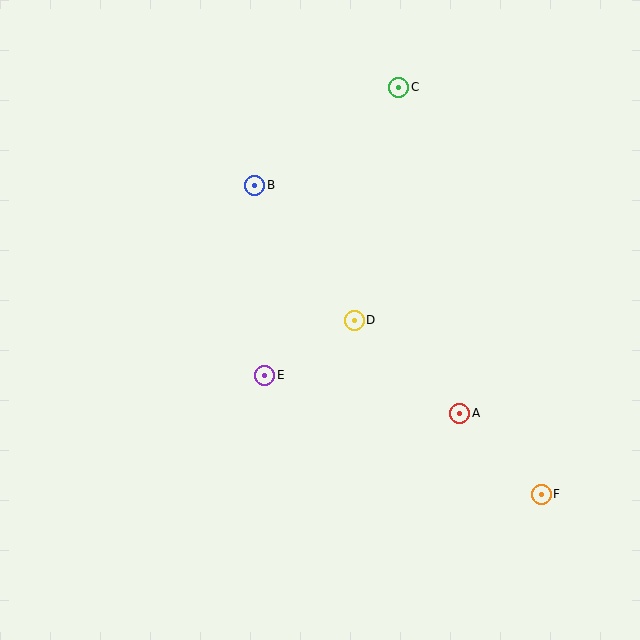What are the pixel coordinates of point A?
Point A is at (460, 413).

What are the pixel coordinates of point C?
Point C is at (399, 87).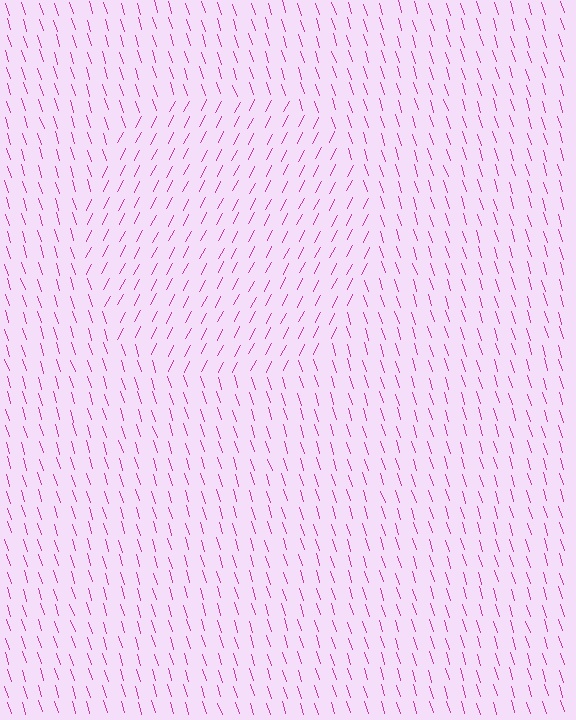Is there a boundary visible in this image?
Yes, there is a texture boundary formed by a change in line orientation.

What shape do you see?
I see a circle.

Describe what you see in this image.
The image is filled with small magenta line segments. A circle region in the image has lines oriented differently from the surrounding lines, creating a visible texture boundary.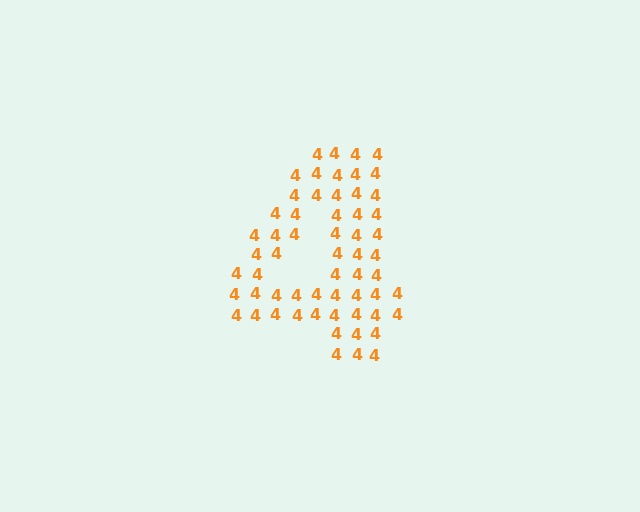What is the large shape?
The large shape is the digit 4.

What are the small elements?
The small elements are digit 4's.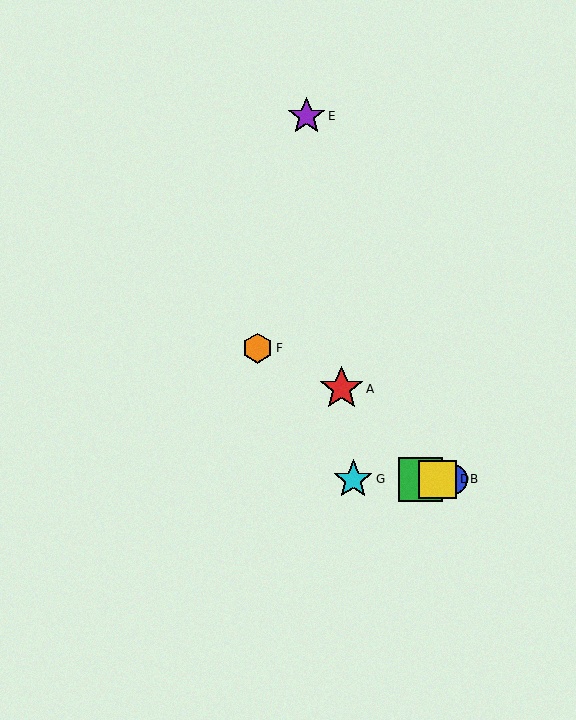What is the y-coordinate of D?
Object D is at y≈479.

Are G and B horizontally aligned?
Yes, both are at y≈479.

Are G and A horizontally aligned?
No, G is at y≈479 and A is at y≈389.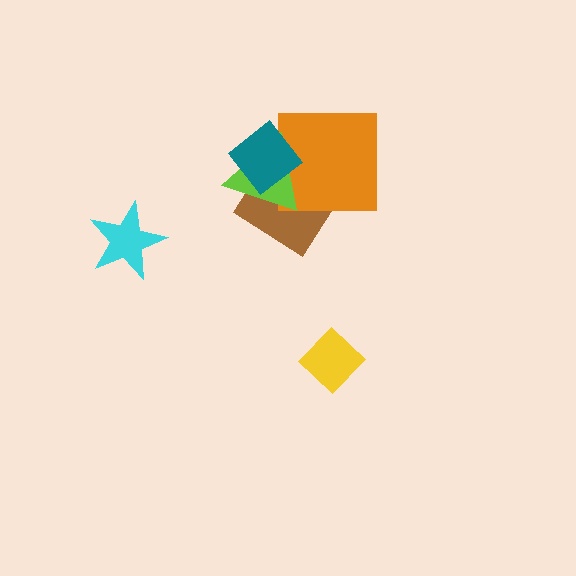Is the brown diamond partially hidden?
Yes, it is partially covered by another shape.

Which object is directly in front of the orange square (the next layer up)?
The lime triangle is directly in front of the orange square.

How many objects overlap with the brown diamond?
3 objects overlap with the brown diamond.